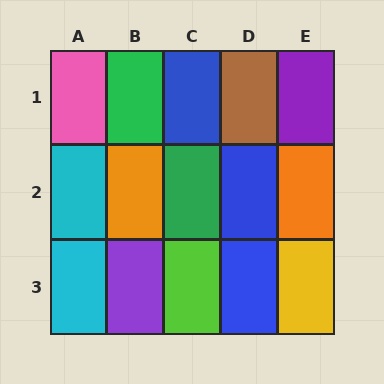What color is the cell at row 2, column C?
Green.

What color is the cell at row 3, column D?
Blue.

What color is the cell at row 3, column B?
Purple.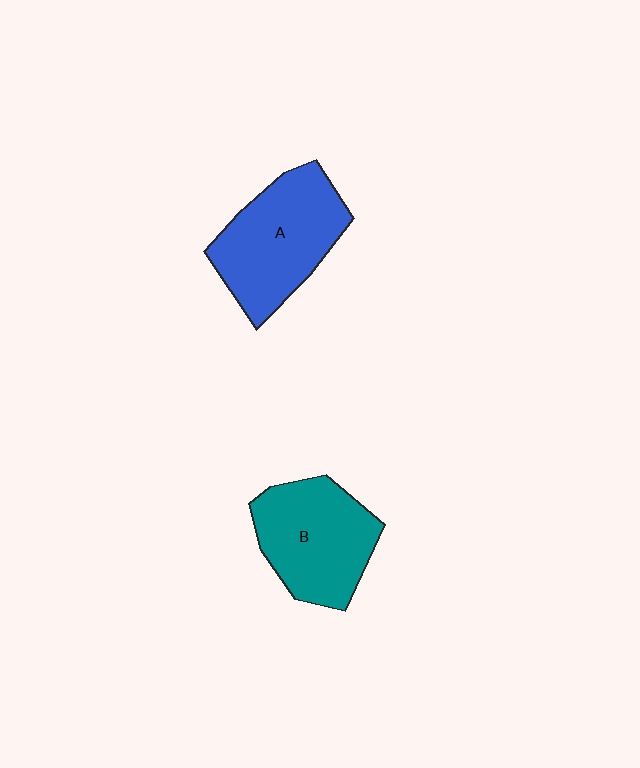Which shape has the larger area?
Shape A (blue).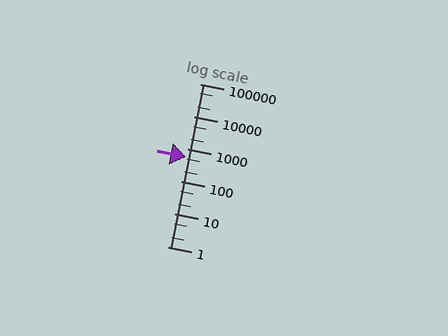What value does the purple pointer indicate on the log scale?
The pointer indicates approximately 570.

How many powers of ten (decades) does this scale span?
The scale spans 5 decades, from 1 to 100000.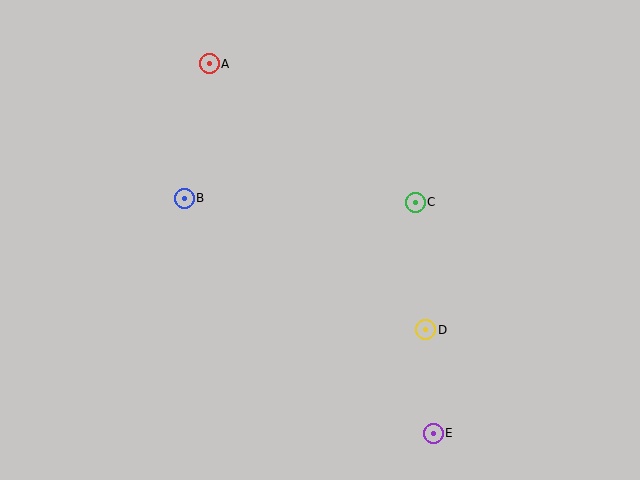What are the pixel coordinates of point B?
Point B is at (184, 198).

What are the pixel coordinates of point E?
Point E is at (433, 433).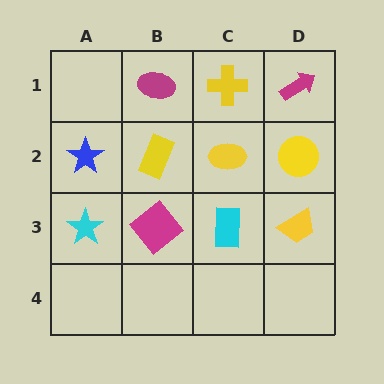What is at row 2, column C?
A yellow ellipse.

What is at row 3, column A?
A cyan star.